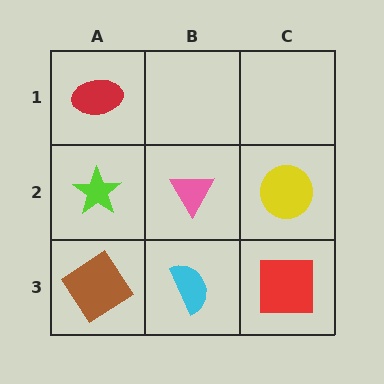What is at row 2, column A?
A lime star.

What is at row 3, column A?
A brown diamond.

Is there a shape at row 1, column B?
No, that cell is empty.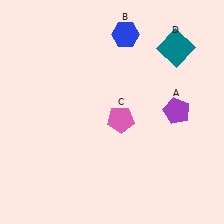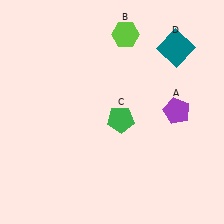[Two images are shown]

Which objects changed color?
B changed from blue to lime. C changed from pink to green.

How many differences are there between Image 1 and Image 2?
There are 2 differences between the two images.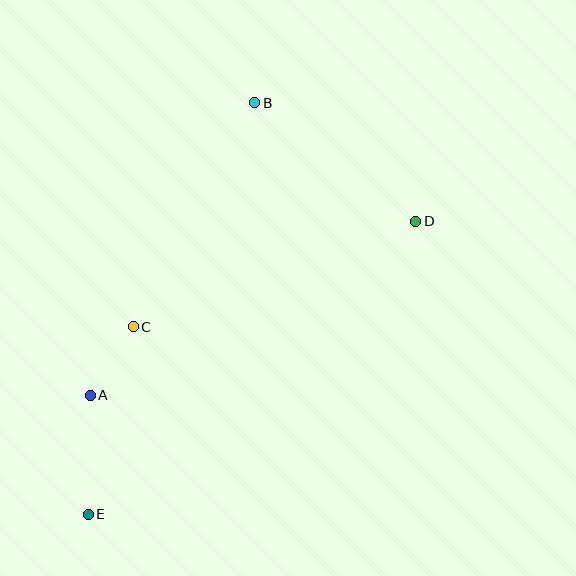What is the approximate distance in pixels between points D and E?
The distance between D and E is approximately 440 pixels.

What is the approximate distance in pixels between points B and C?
The distance between B and C is approximately 255 pixels.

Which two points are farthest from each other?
Points B and E are farthest from each other.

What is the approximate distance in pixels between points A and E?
The distance between A and E is approximately 119 pixels.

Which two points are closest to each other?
Points A and C are closest to each other.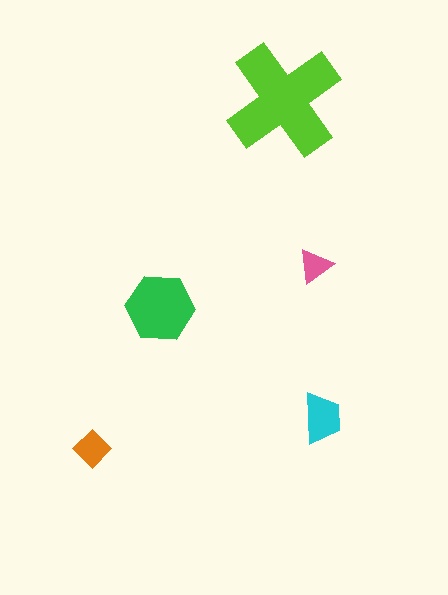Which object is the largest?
The lime cross.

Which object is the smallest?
The pink triangle.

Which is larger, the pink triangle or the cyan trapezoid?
The cyan trapezoid.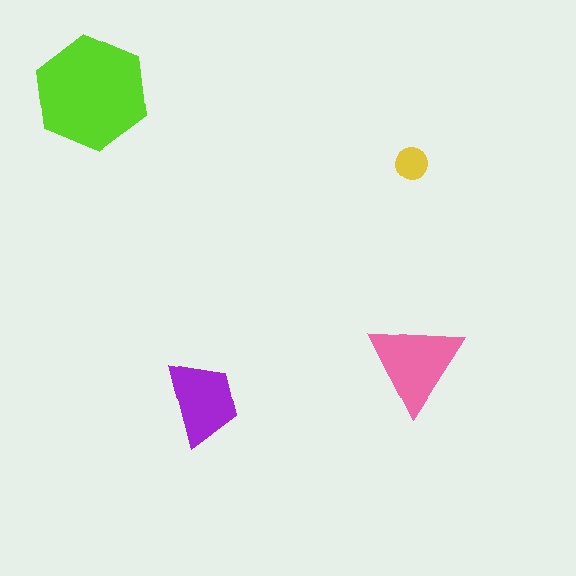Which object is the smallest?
The yellow circle.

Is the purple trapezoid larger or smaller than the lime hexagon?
Smaller.